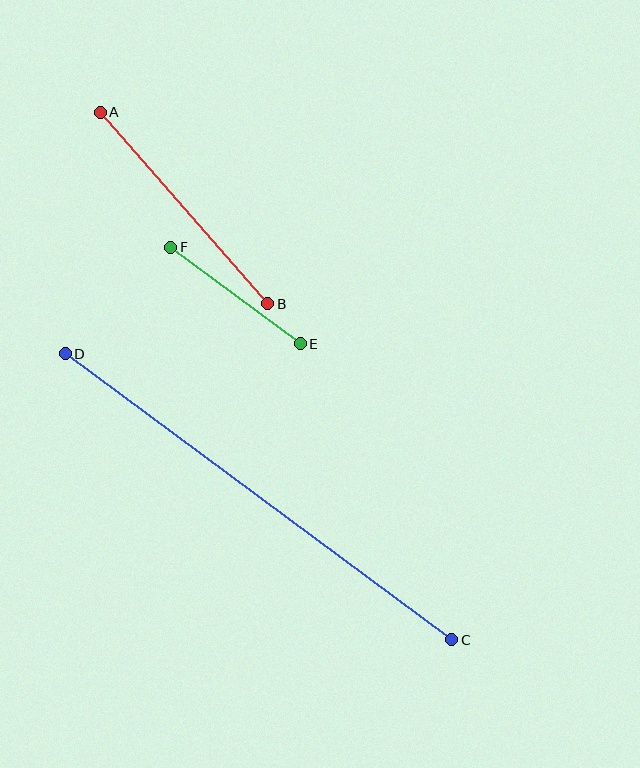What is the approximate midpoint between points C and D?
The midpoint is at approximately (259, 497) pixels.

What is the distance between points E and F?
The distance is approximately 161 pixels.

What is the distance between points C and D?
The distance is approximately 481 pixels.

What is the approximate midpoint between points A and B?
The midpoint is at approximately (184, 208) pixels.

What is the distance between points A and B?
The distance is approximately 254 pixels.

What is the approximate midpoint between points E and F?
The midpoint is at approximately (235, 295) pixels.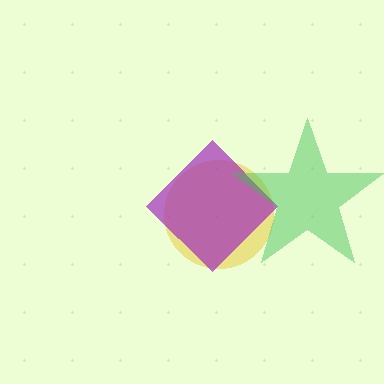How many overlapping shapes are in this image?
There are 3 overlapping shapes in the image.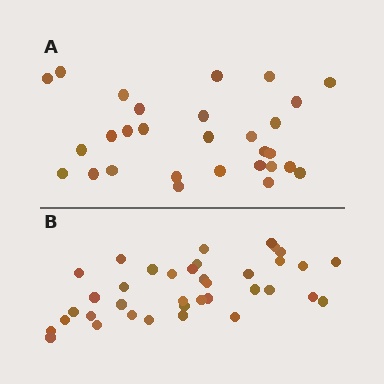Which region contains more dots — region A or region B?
Region B (the bottom region) has more dots.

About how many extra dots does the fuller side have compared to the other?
Region B has roughly 8 or so more dots than region A.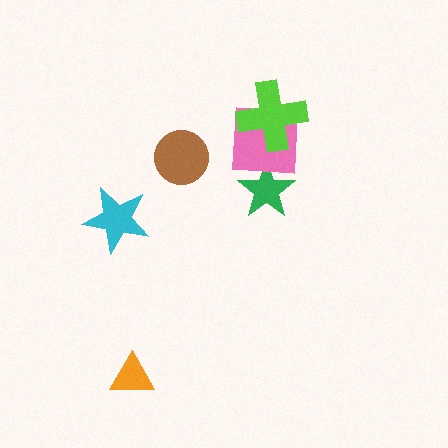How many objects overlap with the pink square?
2 objects overlap with the pink square.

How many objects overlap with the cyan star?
0 objects overlap with the cyan star.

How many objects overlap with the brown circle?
0 objects overlap with the brown circle.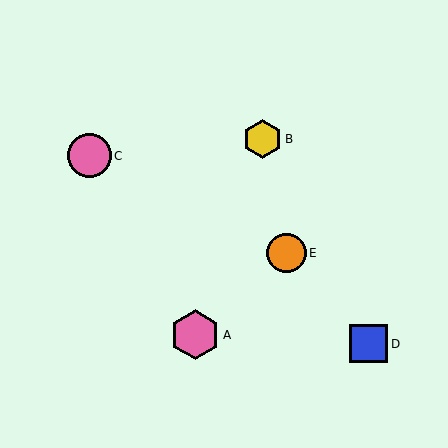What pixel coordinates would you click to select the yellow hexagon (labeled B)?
Click at (263, 139) to select the yellow hexagon B.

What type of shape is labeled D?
Shape D is a blue square.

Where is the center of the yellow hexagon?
The center of the yellow hexagon is at (263, 139).